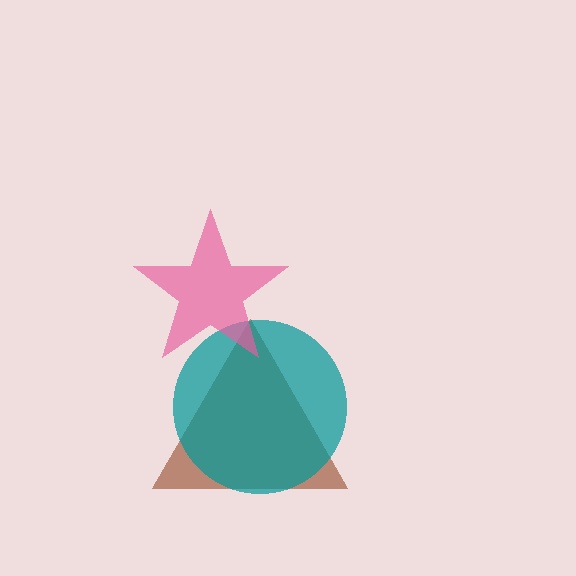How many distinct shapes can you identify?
There are 3 distinct shapes: a brown triangle, a teal circle, a pink star.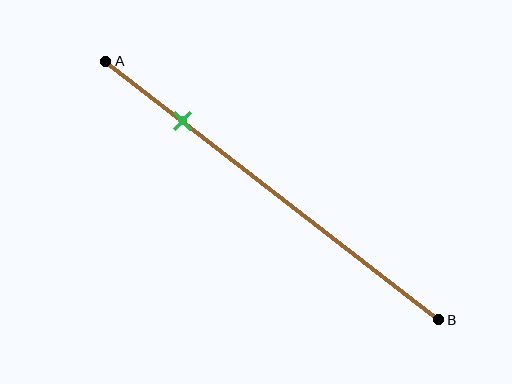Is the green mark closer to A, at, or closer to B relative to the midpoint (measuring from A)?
The green mark is closer to point A than the midpoint of segment AB.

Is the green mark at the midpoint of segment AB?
No, the mark is at about 25% from A, not at the 50% midpoint.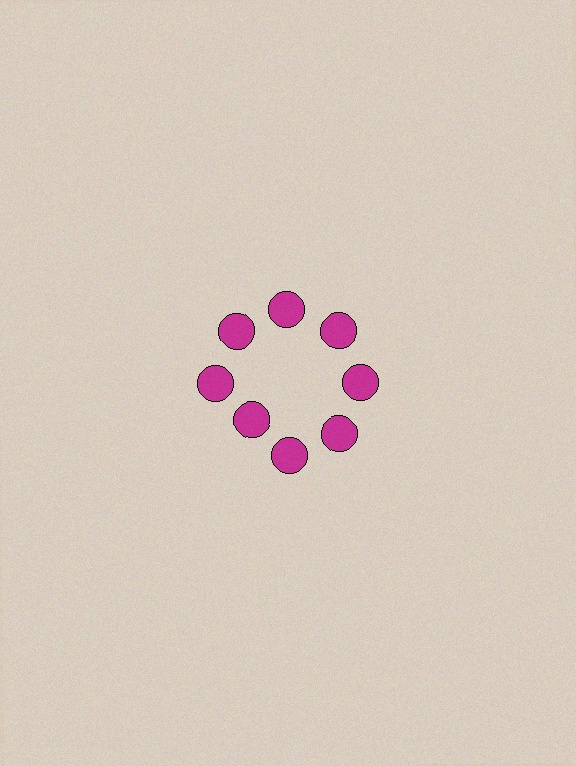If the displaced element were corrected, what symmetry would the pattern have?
It would have 8-fold rotational symmetry — the pattern would map onto itself every 45 degrees.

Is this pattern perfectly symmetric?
No. The 8 magenta circles are arranged in a ring, but one element near the 8 o'clock position is pulled inward toward the center, breaking the 8-fold rotational symmetry.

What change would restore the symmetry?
The symmetry would be restored by moving it outward, back onto the ring so that all 8 circles sit at equal angles and equal distance from the center.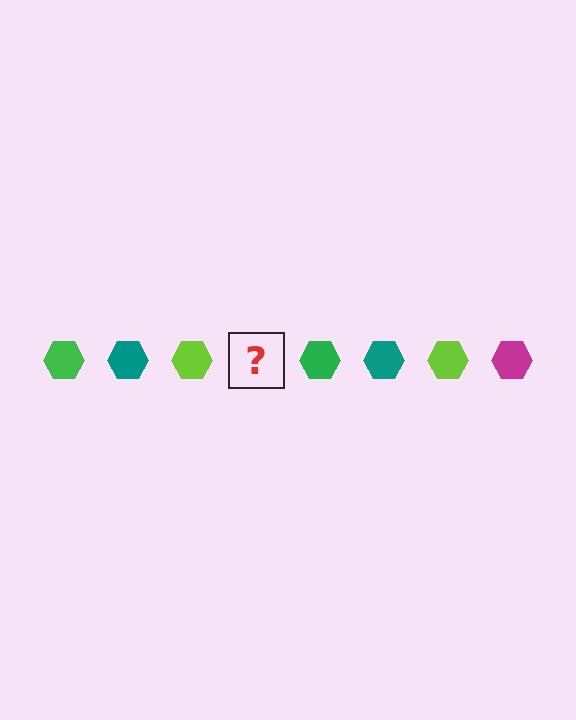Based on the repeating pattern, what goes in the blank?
The blank should be a magenta hexagon.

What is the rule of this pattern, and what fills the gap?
The rule is that the pattern cycles through green, teal, lime, magenta hexagons. The gap should be filled with a magenta hexagon.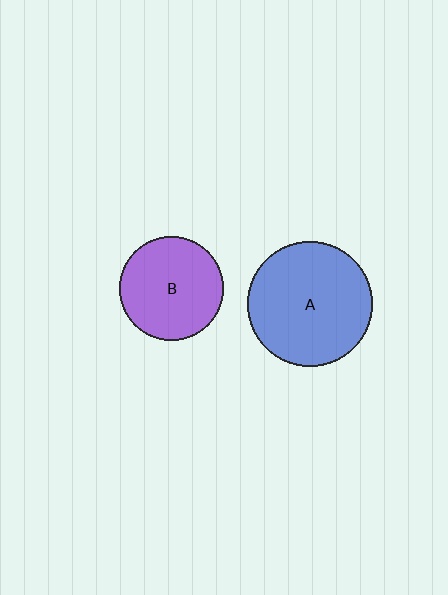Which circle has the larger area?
Circle A (blue).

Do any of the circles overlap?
No, none of the circles overlap.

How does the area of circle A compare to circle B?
Approximately 1.4 times.